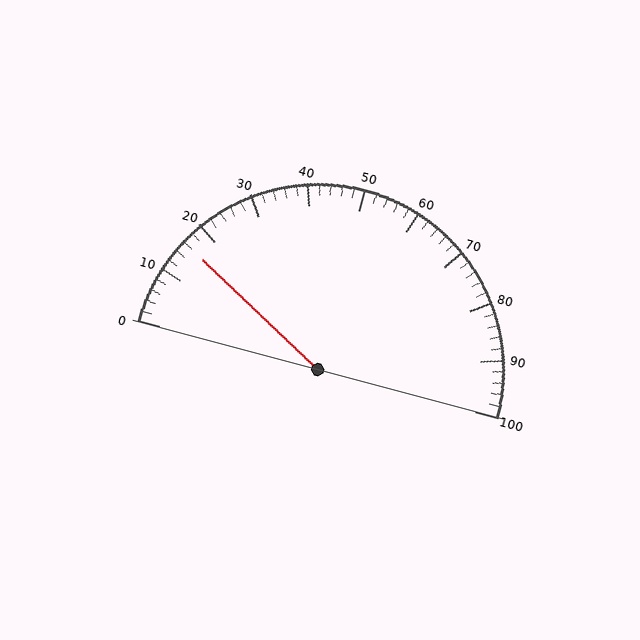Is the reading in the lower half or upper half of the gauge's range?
The reading is in the lower half of the range (0 to 100).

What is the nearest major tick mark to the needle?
The nearest major tick mark is 20.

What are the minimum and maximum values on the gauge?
The gauge ranges from 0 to 100.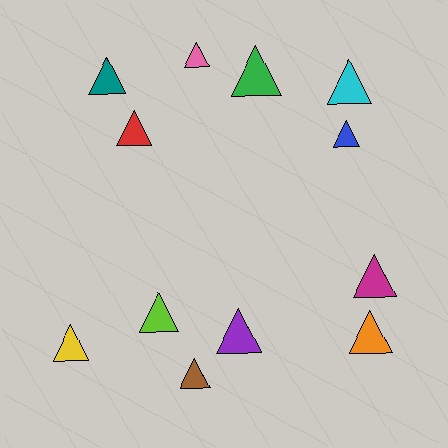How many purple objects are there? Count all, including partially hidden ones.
There is 1 purple object.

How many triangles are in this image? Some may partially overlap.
There are 12 triangles.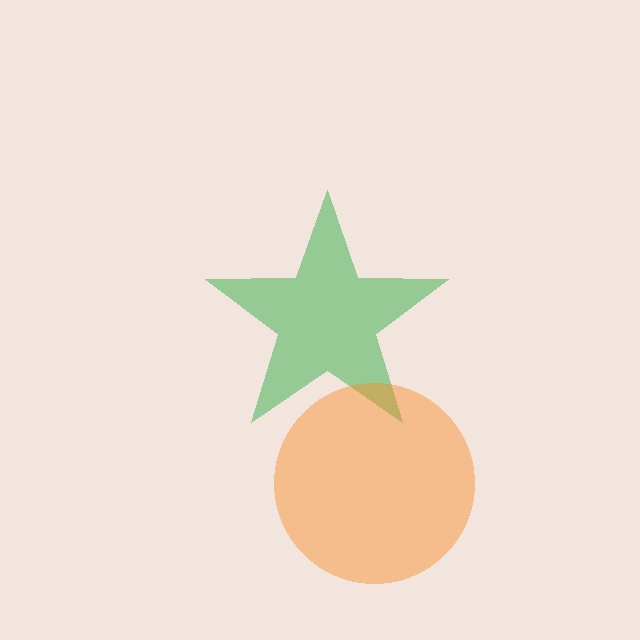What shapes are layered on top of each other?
The layered shapes are: a green star, an orange circle.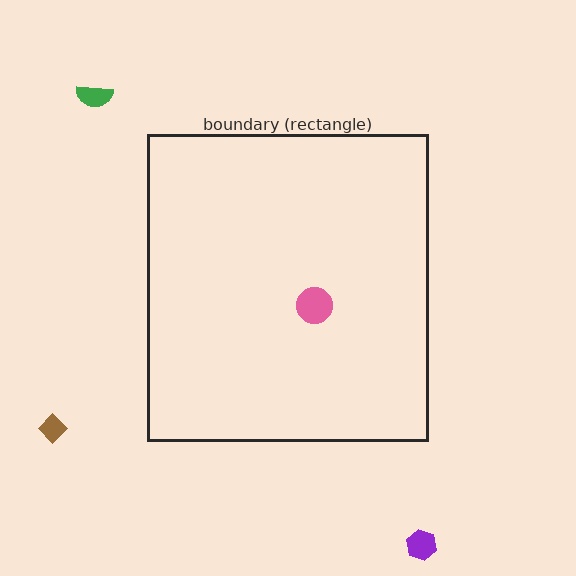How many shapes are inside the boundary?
1 inside, 3 outside.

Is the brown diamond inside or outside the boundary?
Outside.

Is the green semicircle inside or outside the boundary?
Outside.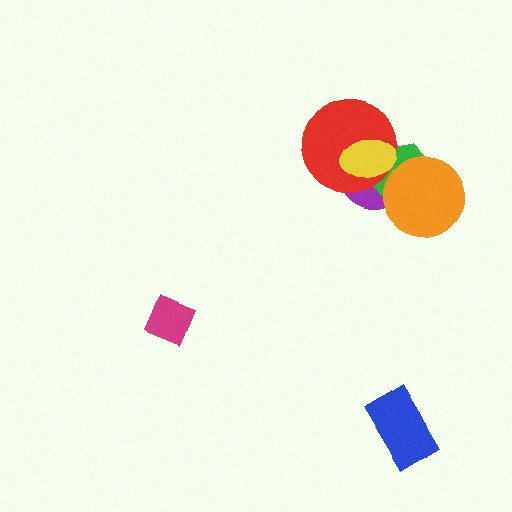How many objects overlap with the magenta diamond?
0 objects overlap with the magenta diamond.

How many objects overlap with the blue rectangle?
0 objects overlap with the blue rectangle.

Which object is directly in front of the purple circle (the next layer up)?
The green hexagon is directly in front of the purple circle.